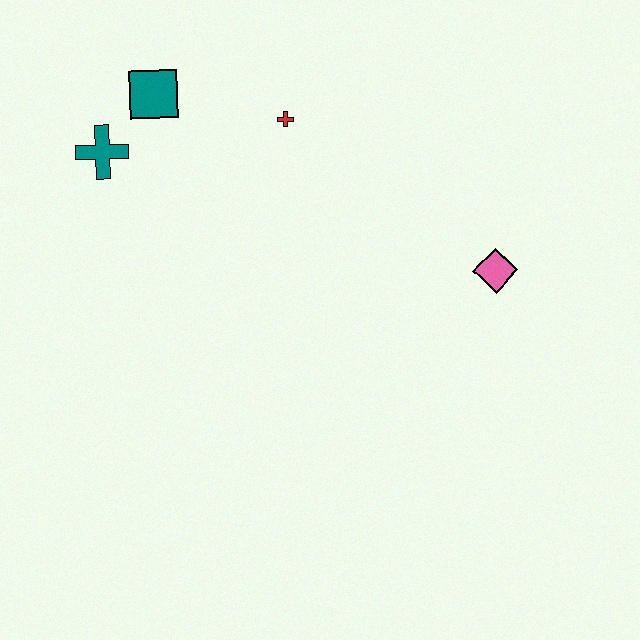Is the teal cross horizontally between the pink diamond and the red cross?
No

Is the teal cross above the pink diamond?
Yes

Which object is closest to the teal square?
The teal cross is closest to the teal square.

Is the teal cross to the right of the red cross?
No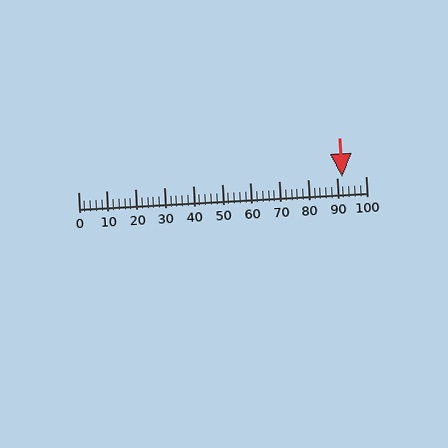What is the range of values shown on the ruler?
The ruler shows values from 0 to 100.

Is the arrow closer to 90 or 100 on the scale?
The arrow is closer to 90.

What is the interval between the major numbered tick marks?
The major tick marks are spaced 10 units apart.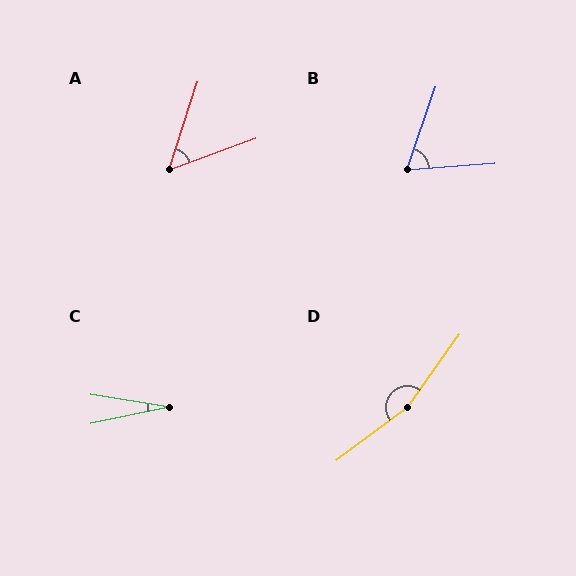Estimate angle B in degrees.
Approximately 67 degrees.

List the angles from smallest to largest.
C (21°), A (52°), B (67°), D (162°).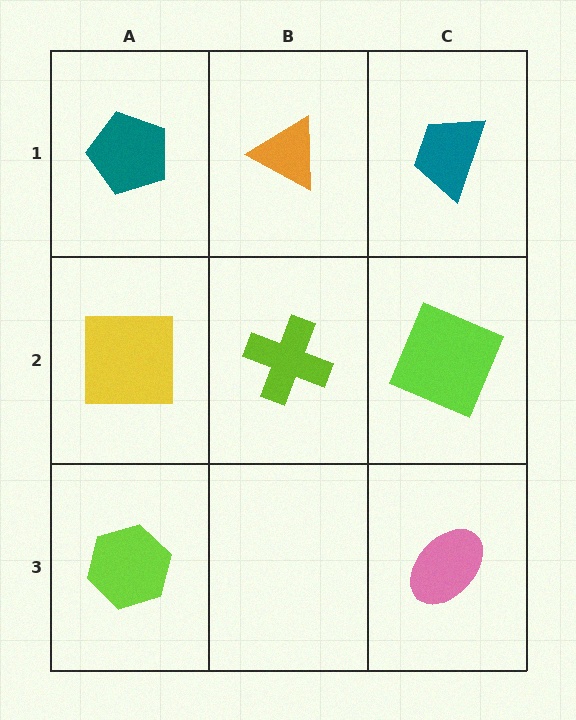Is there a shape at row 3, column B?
No, that cell is empty.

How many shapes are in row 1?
3 shapes.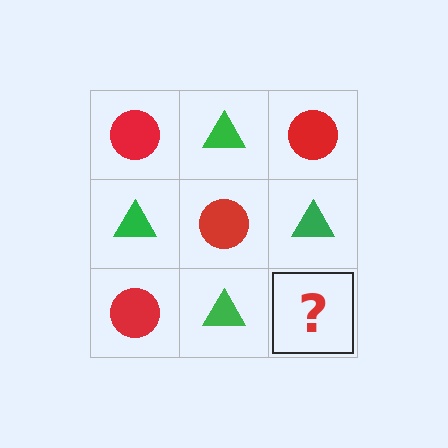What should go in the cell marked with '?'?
The missing cell should contain a red circle.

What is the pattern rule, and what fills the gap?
The rule is that it alternates red circle and green triangle in a checkerboard pattern. The gap should be filled with a red circle.